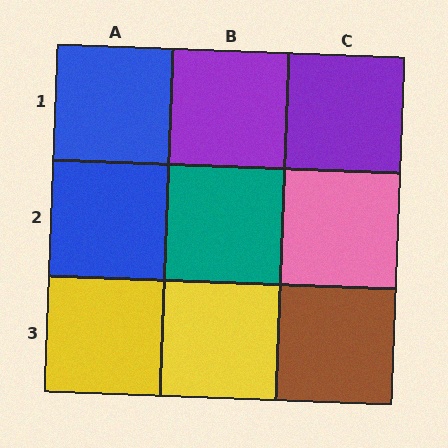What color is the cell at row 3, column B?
Yellow.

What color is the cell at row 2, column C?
Pink.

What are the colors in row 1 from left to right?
Blue, purple, purple.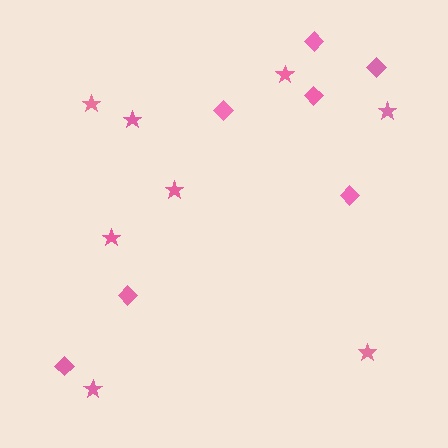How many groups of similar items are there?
There are 2 groups: one group of diamonds (7) and one group of stars (8).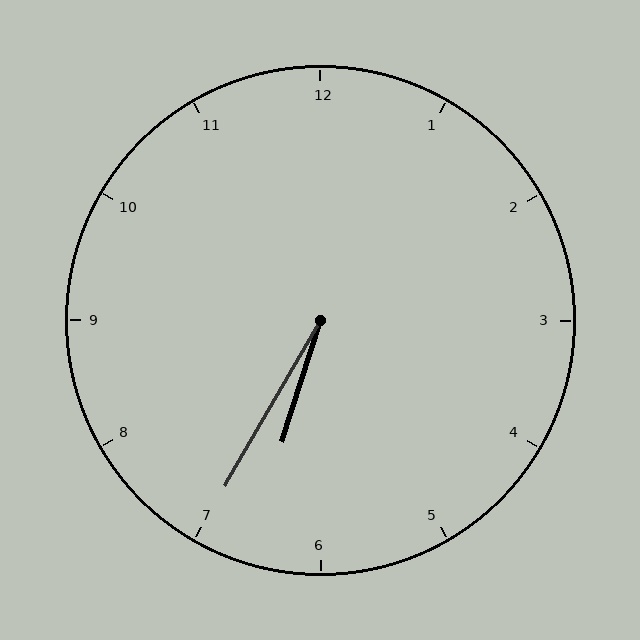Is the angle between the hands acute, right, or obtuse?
It is acute.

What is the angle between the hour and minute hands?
Approximately 12 degrees.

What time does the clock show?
6:35.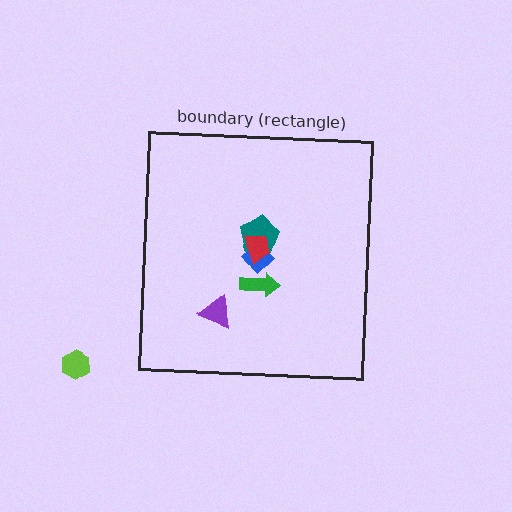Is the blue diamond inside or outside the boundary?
Inside.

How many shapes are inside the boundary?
5 inside, 1 outside.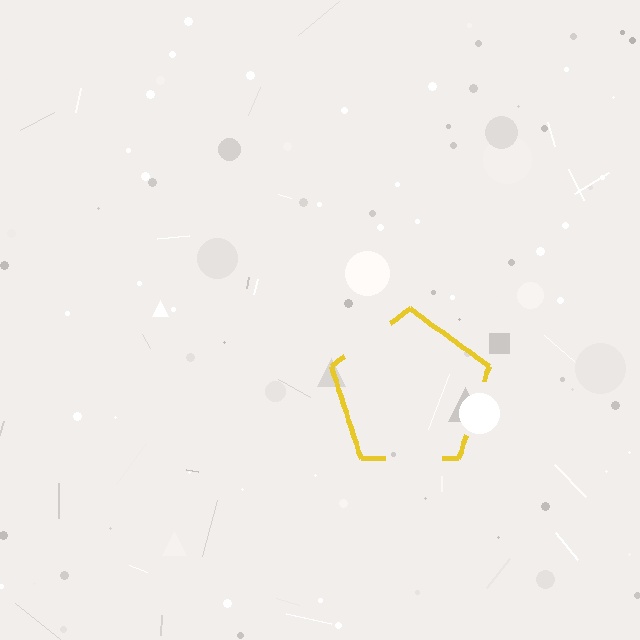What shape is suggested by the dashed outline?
The dashed outline suggests a pentagon.